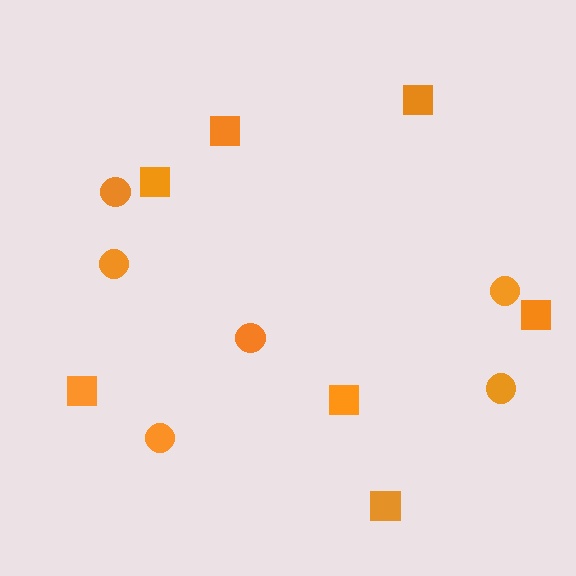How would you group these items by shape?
There are 2 groups: one group of circles (6) and one group of squares (7).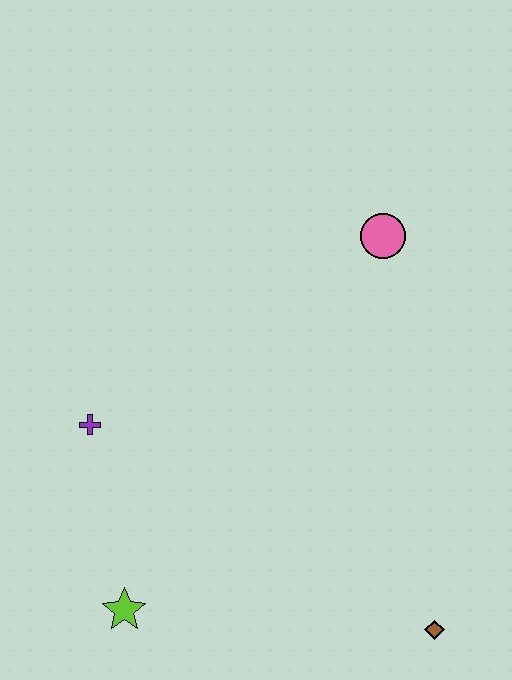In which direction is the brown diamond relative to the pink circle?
The brown diamond is below the pink circle.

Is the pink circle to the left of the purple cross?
No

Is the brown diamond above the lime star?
No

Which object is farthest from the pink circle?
The lime star is farthest from the pink circle.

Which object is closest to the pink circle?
The purple cross is closest to the pink circle.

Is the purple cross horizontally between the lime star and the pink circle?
No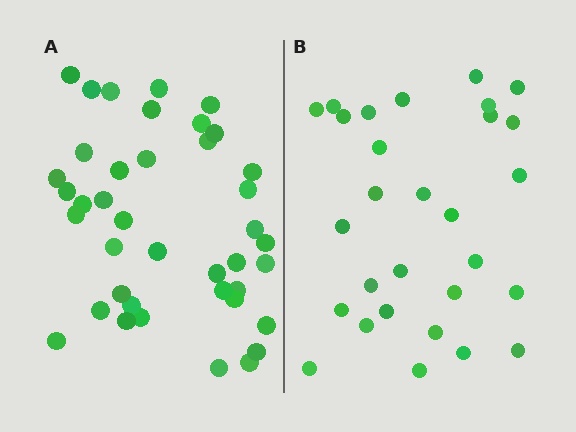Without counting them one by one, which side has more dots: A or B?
Region A (the left region) has more dots.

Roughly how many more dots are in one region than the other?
Region A has roughly 12 or so more dots than region B.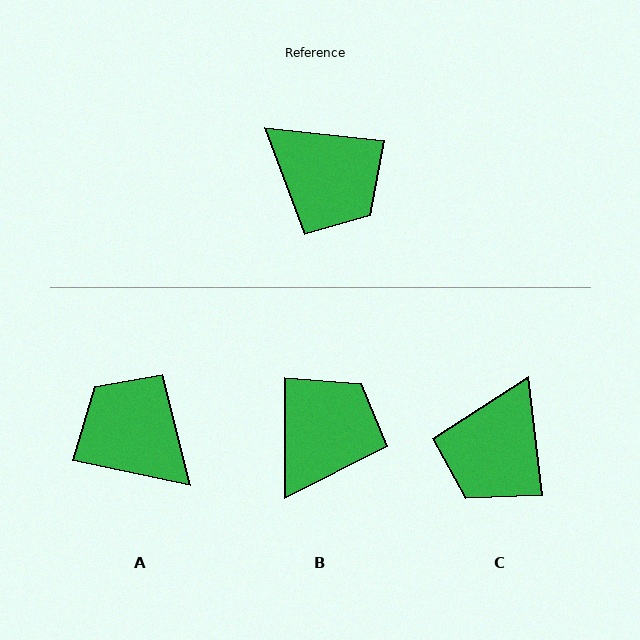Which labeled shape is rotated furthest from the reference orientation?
A, about 174 degrees away.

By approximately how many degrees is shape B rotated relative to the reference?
Approximately 96 degrees counter-clockwise.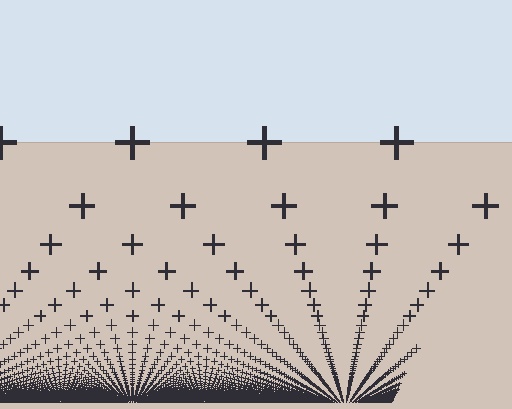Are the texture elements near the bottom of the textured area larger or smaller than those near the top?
Smaller. The gradient is inverted — elements near the bottom are smaller and denser.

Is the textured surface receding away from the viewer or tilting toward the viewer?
The surface appears to tilt toward the viewer. Texture elements get larger and sparser toward the top.